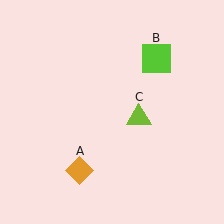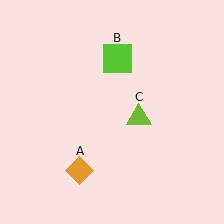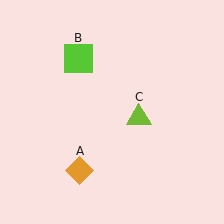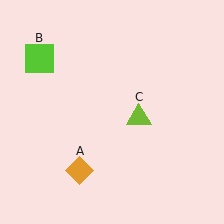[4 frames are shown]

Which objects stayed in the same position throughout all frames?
Orange diamond (object A) and lime triangle (object C) remained stationary.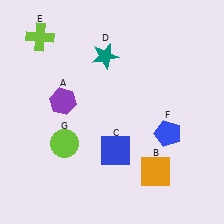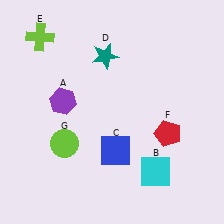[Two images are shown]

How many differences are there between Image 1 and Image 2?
There are 2 differences between the two images.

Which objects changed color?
B changed from orange to cyan. F changed from blue to red.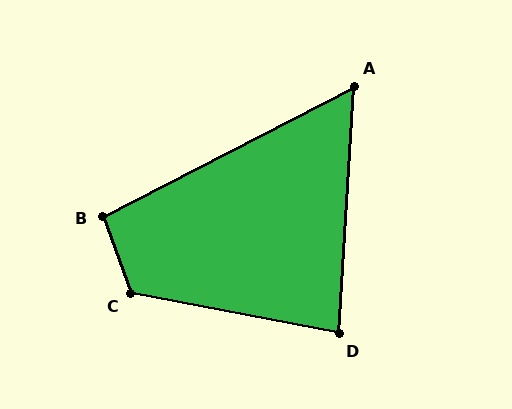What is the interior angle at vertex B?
Approximately 97 degrees (obtuse).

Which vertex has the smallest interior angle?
A, at approximately 59 degrees.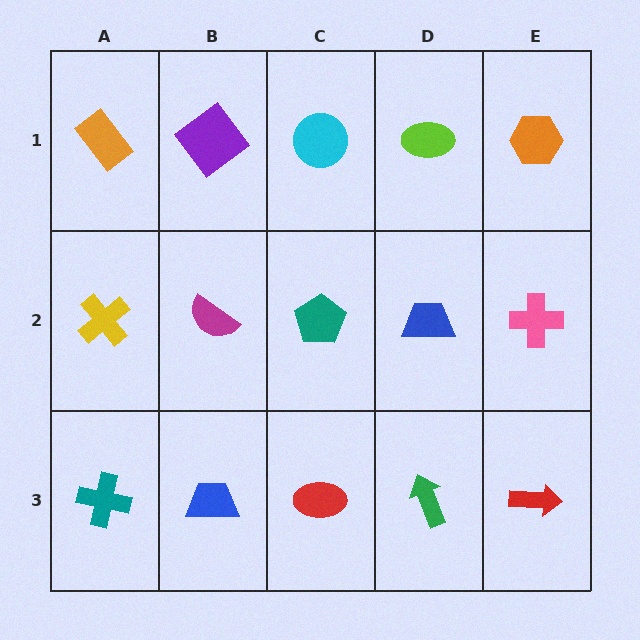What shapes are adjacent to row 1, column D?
A blue trapezoid (row 2, column D), a cyan circle (row 1, column C), an orange hexagon (row 1, column E).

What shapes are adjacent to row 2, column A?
An orange rectangle (row 1, column A), a teal cross (row 3, column A), a magenta semicircle (row 2, column B).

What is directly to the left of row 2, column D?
A teal pentagon.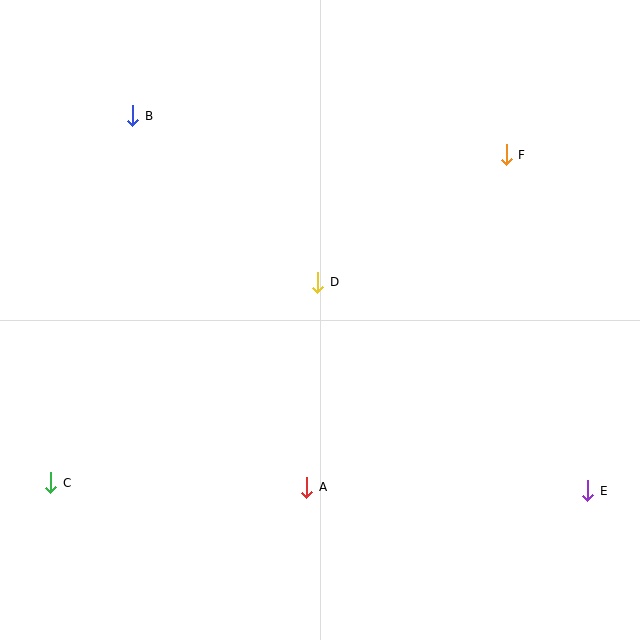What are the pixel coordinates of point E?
Point E is at (588, 491).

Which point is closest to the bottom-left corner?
Point C is closest to the bottom-left corner.